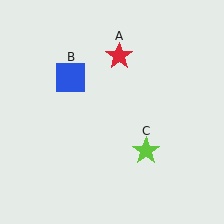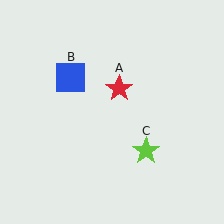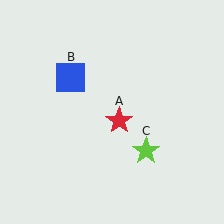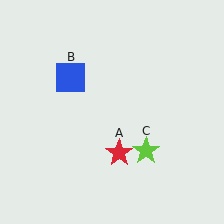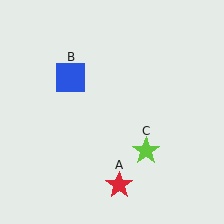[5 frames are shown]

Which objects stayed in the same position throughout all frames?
Blue square (object B) and lime star (object C) remained stationary.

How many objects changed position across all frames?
1 object changed position: red star (object A).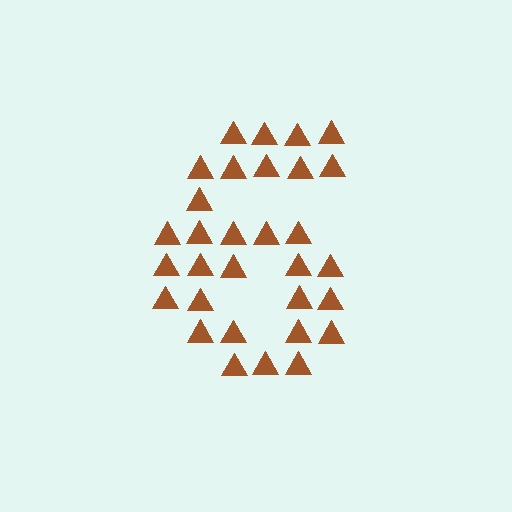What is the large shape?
The large shape is the digit 6.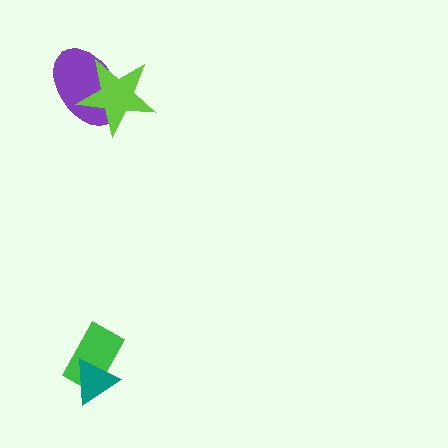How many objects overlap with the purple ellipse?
1 object overlaps with the purple ellipse.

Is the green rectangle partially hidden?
Yes, it is partially covered by another shape.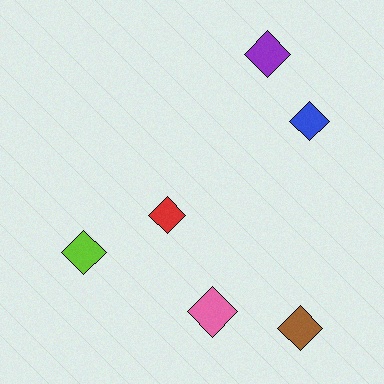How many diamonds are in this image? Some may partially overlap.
There are 6 diamonds.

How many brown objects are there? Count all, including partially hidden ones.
There is 1 brown object.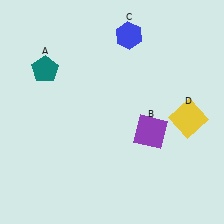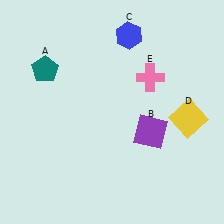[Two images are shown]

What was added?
A pink cross (E) was added in Image 2.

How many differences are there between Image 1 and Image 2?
There is 1 difference between the two images.